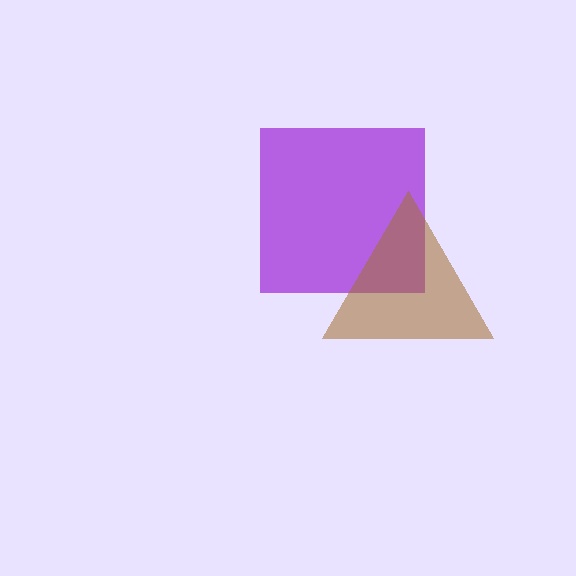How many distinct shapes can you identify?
There are 2 distinct shapes: a purple square, a brown triangle.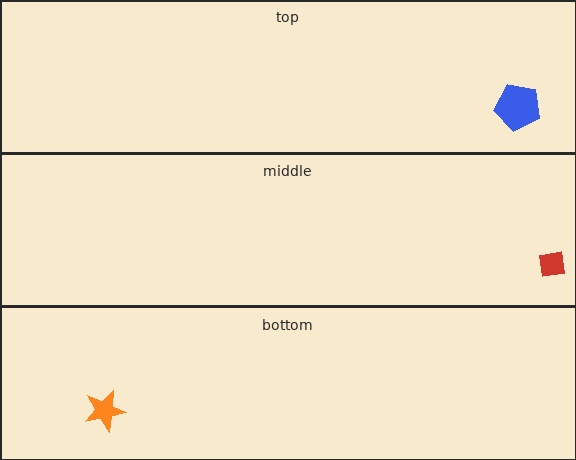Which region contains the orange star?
The bottom region.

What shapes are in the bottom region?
The orange star.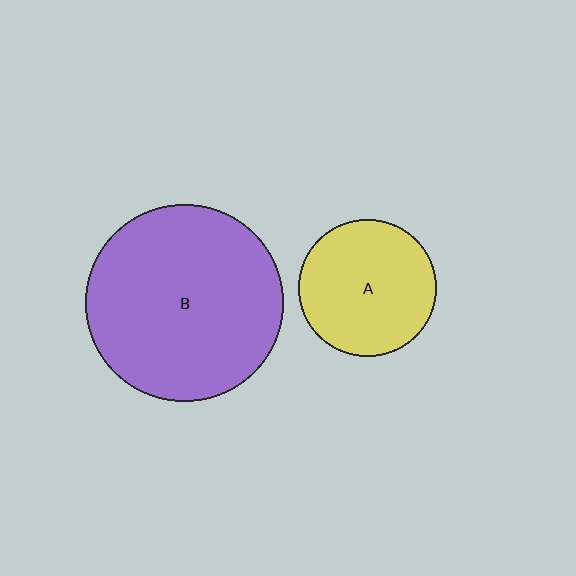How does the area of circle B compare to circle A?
Approximately 2.0 times.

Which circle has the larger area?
Circle B (purple).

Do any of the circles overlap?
No, none of the circles overlap.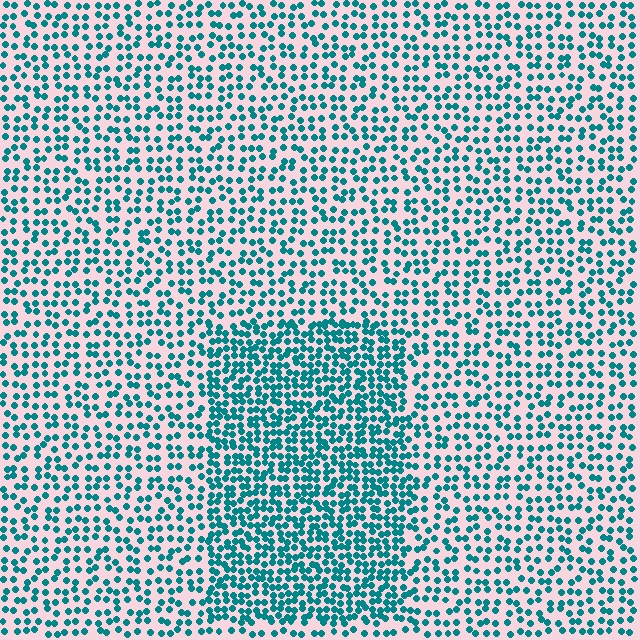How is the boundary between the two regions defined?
The boundary is defined by a change in element density (approximately 1.8x ratio). All elements are the same color, size, and shape.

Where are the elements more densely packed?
The elements are more densely packed inside the rectangle boundary.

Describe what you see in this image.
The image contains small teal elements arranged at two different densities. A rectangle-shaped region is visible where the elements are more densely packed than the surrounding area.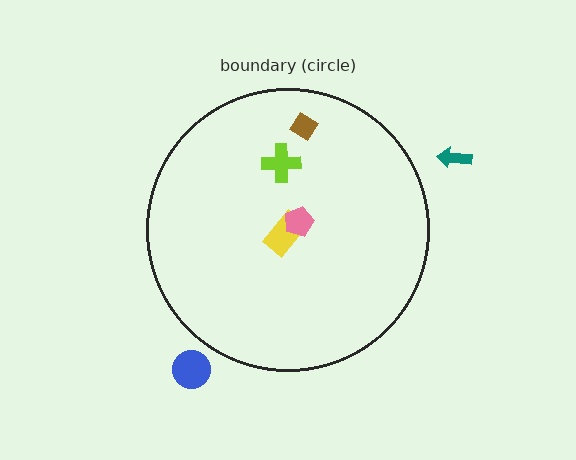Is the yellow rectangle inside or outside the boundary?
Inside.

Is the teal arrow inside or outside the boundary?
Outside.